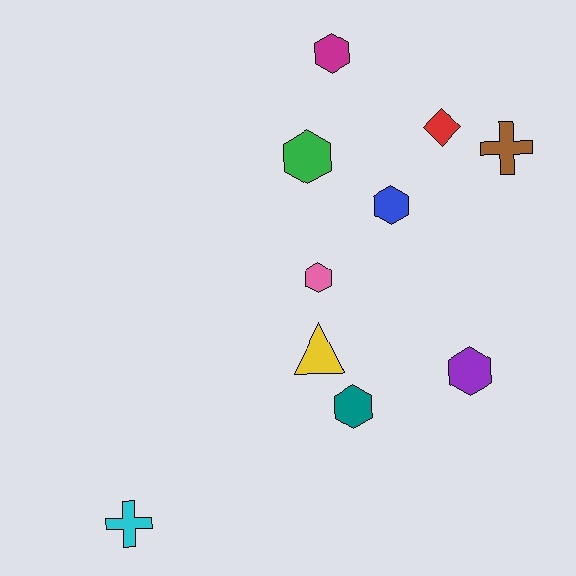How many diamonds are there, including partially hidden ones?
There is 1 diamond.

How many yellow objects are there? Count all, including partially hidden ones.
There is 1 yellow object.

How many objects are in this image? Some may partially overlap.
There are 10 objects.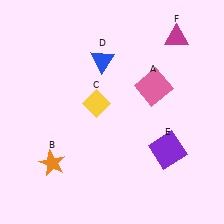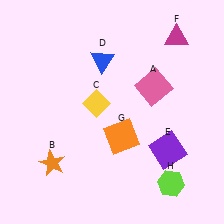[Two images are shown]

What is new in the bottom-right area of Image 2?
An orange square (G) was added in the bottom-right area of Image 2.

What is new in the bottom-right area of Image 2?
A lime hexagon (H) was added in the bottom-right area of Image 2.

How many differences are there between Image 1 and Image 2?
There are 2 differences between the two images.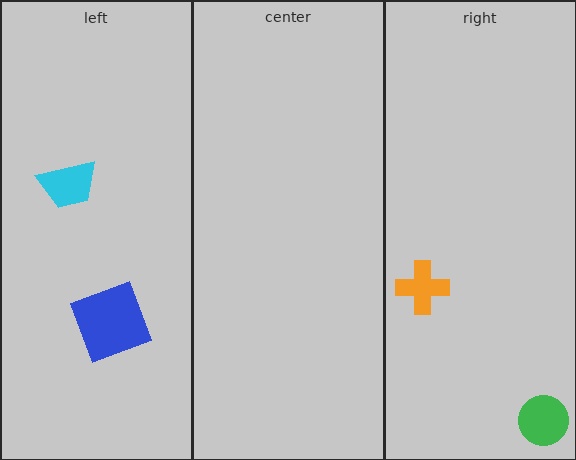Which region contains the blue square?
The left region.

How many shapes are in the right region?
2.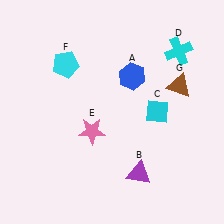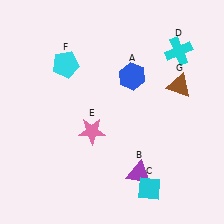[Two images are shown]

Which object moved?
The cyan diamond (C) moved down.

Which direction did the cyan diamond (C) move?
The cyan diamond (C) moved down.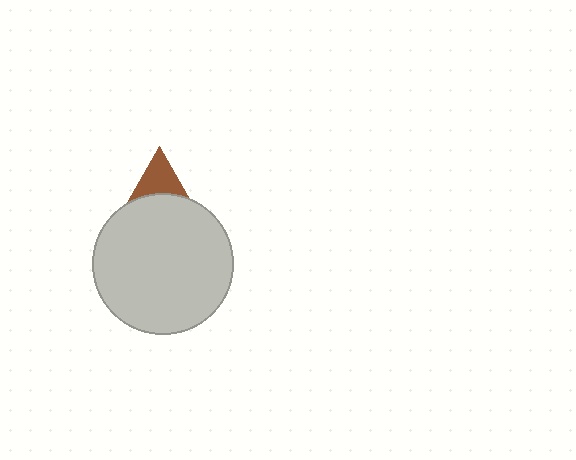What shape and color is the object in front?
The object in front is a light gray circle.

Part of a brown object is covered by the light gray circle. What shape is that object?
It is a triangle.